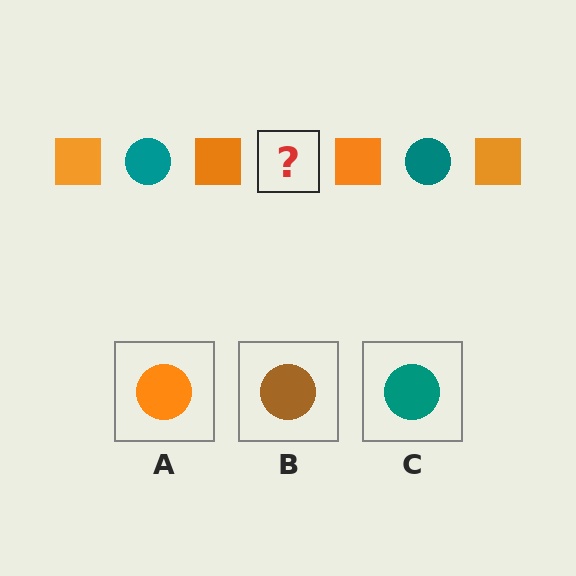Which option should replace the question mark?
Option C.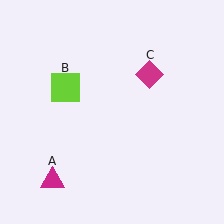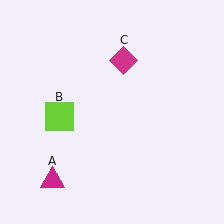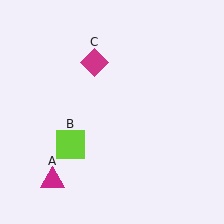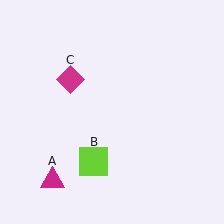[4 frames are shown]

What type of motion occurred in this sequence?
The lime square (object B), magenta diamond (object C) rotated counterclockwise around the center of the scene.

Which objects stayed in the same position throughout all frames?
Magenta triangle (object A) remained stationary.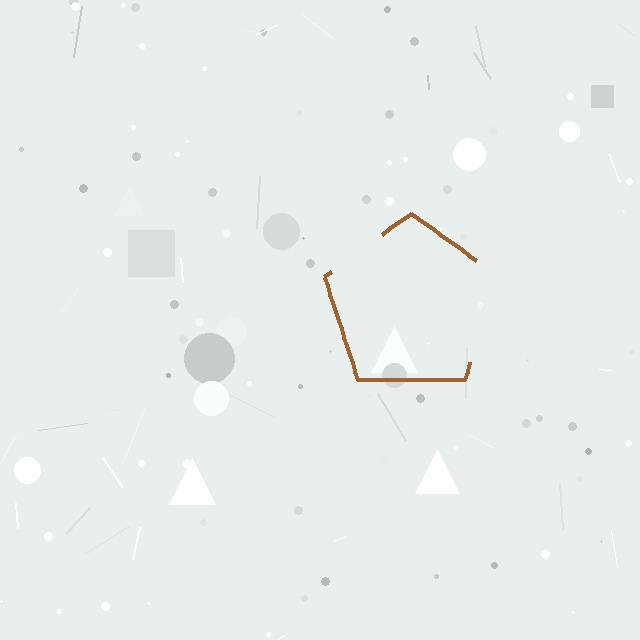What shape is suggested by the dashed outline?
The dashed outline suggests a pentagon.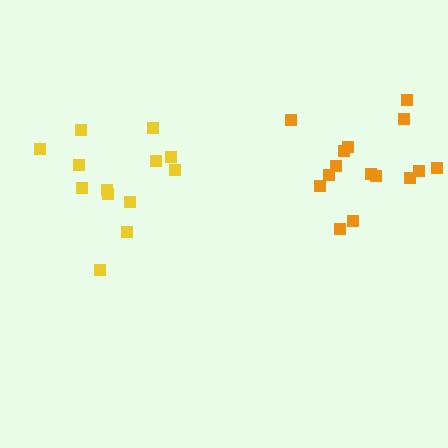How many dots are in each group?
Group 1: 13 dots, Group 2: 15 dots (28 total).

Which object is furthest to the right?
The orange cluster is rightmost.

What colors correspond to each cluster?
The clusters are colored: yellow, orange.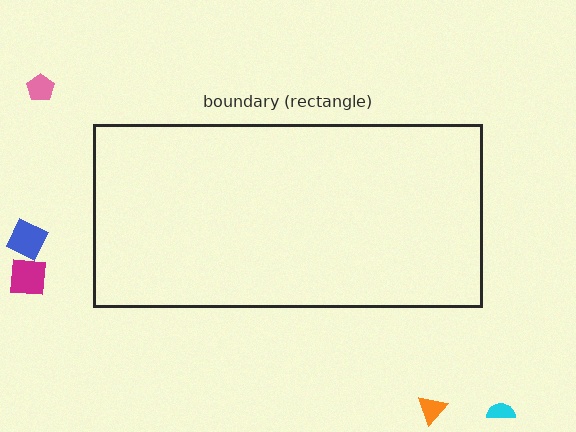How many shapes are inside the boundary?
0 inside, 5 outside.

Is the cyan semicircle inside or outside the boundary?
Outside.